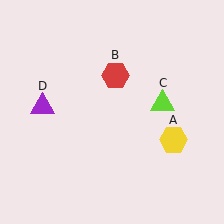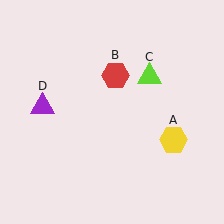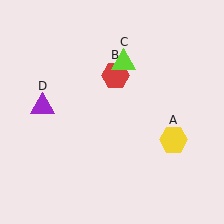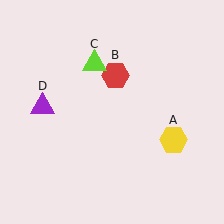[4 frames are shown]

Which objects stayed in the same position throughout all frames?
Yellow hexagon (object A) and red hexagon (object B) and purple triangle (object D) remained stationary.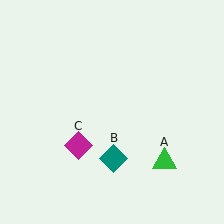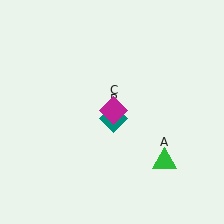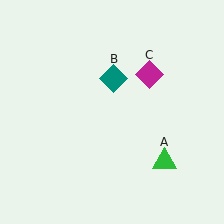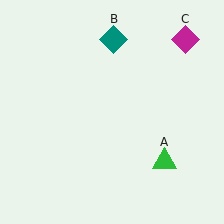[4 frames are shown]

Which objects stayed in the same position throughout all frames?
Green triangle (object A) remained stationary.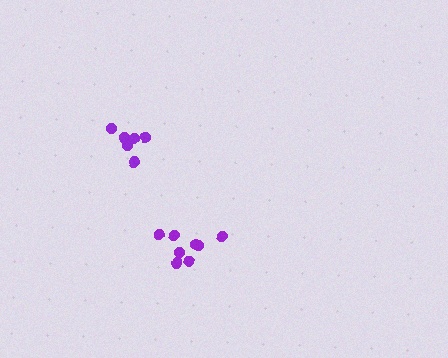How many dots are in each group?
Group 1: 6 dots, Group 2: 8 dots (14 total).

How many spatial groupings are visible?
There are 2 spatial groupings.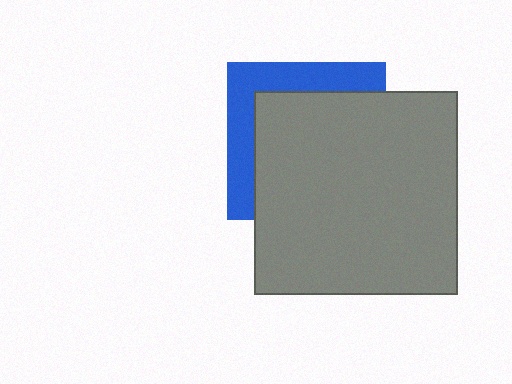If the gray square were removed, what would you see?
You would see the complete blue square.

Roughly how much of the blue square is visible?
A small part of it is visible (roughly 32%).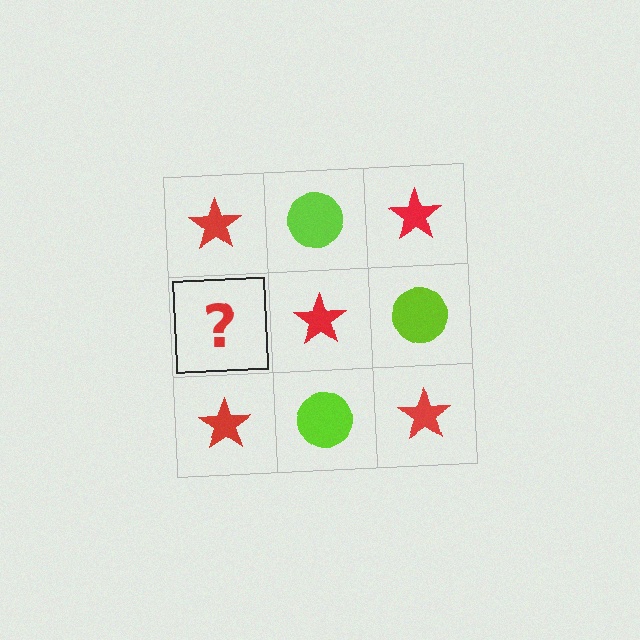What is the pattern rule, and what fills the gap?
The rule is that it alternates red star and lime circle in a checkerboard pattern. The gap should be filled with a lime circle.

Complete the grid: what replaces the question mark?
The question mark should be replaced with a lime circle.